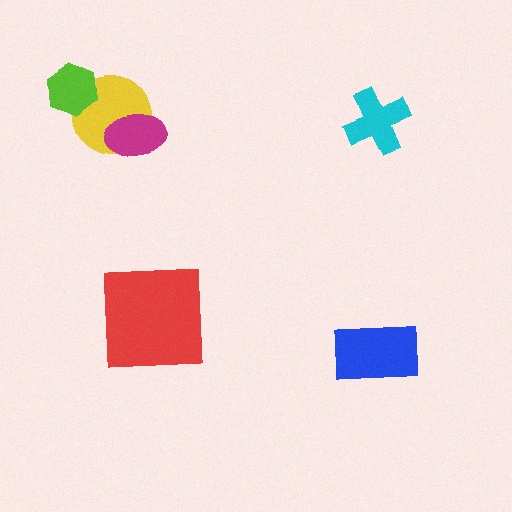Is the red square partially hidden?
No, no other shape covers it.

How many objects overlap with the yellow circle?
2 objects overlap with the yellow circle.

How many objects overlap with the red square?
0 objects overlap with the red square.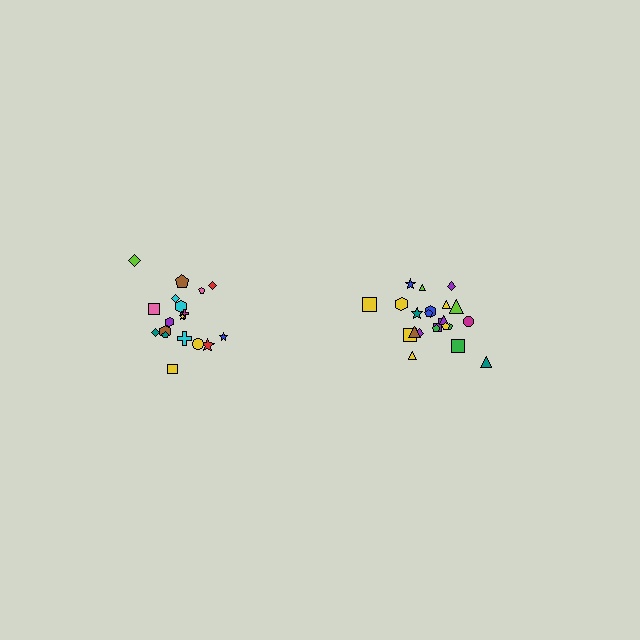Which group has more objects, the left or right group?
The right group.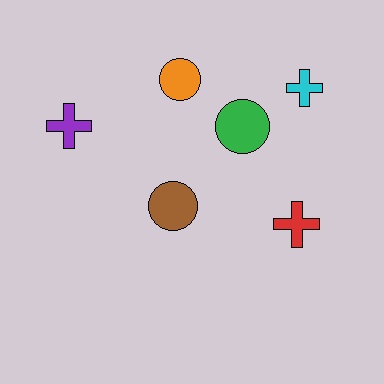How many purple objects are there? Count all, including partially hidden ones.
There is 1 purple object.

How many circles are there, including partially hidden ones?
There are 3 circles.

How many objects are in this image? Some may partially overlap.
There are 6 objects.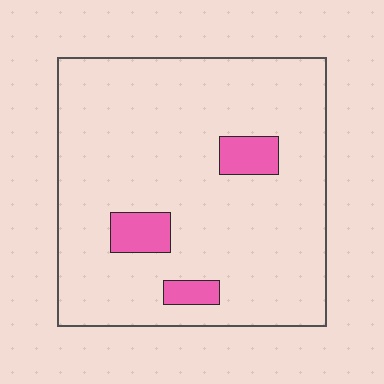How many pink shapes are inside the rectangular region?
3.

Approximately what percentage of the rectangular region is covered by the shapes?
Approximately 10%.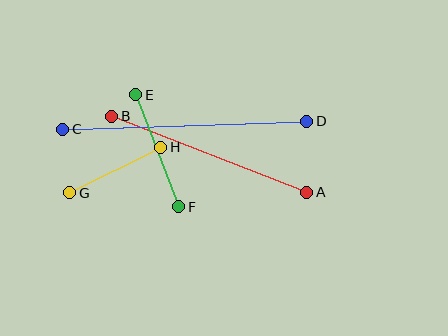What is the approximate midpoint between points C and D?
The midpoint is at approximately (185, 125) pixels.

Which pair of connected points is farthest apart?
Points C and D are farthest apart.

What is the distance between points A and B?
The distance is approximately 209 pixels.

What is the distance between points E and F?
The distance is approximately 120 pixels.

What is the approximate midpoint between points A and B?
The midpoint is at approximately (209, 154) pixels.